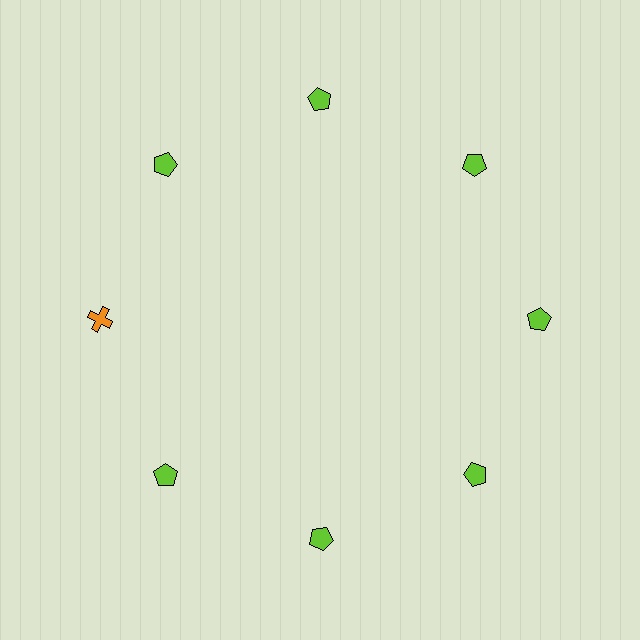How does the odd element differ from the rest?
It differs in both color (orange instead of lime) and shape (cross instead of pentagon).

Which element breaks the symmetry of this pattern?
The orange cross at roughly the 9 o'clock position breaks the symmetry. All other shapes are lime pentagons.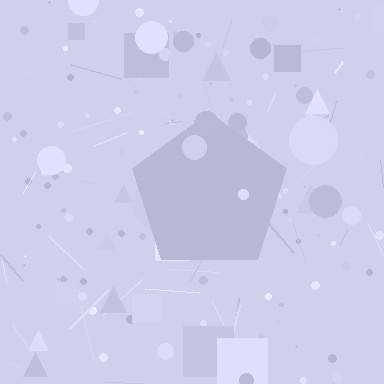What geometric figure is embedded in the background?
A pentagon is embedded in the background.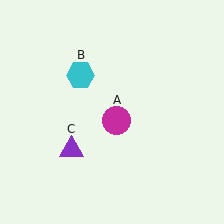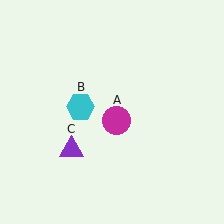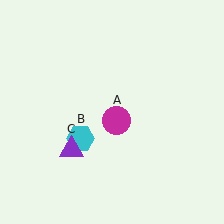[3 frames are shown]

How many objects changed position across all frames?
1 object changed position: cyan hexagon (object B).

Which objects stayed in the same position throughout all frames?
Magenta circle (object A) and purple triangle (object C) remained stationary.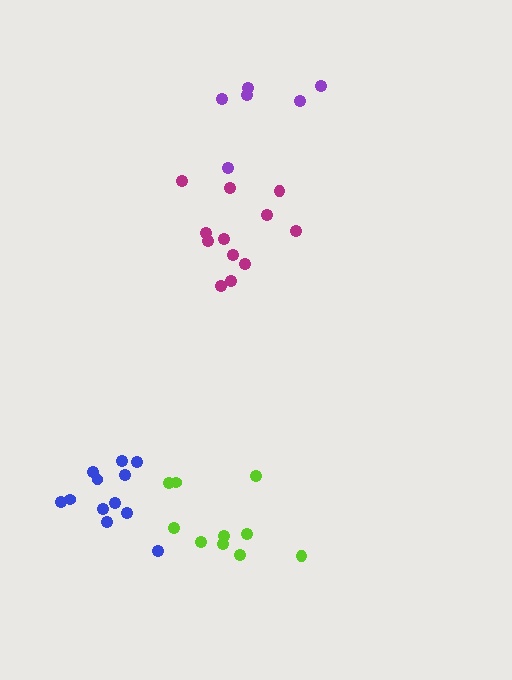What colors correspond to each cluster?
The clusters are colored: blue, lime, magenta, purple.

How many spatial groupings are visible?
There are 4 spatial groupings.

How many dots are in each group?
Group 1: 12 dots, Group 2: 10 dots, Group 3: 12 dots, Group 4: 6 dots (40 total).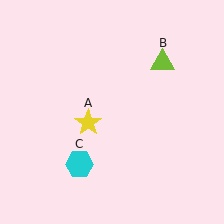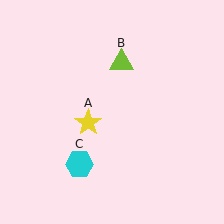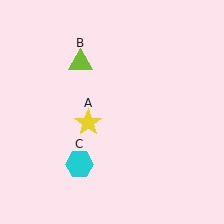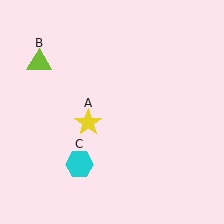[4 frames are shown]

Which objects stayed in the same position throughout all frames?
Yellow star (object A) and cyan hexagon (object C) remained stationary.